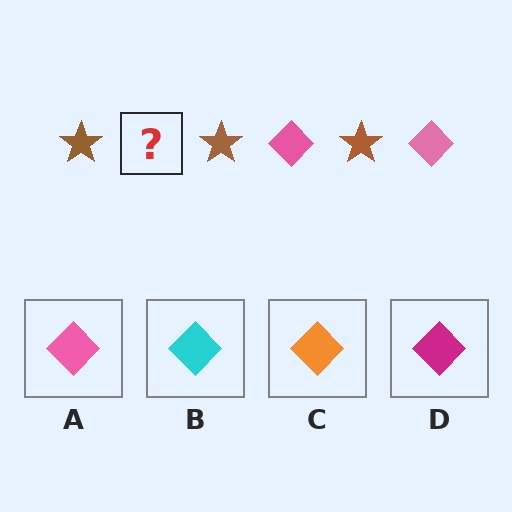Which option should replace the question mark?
Option A.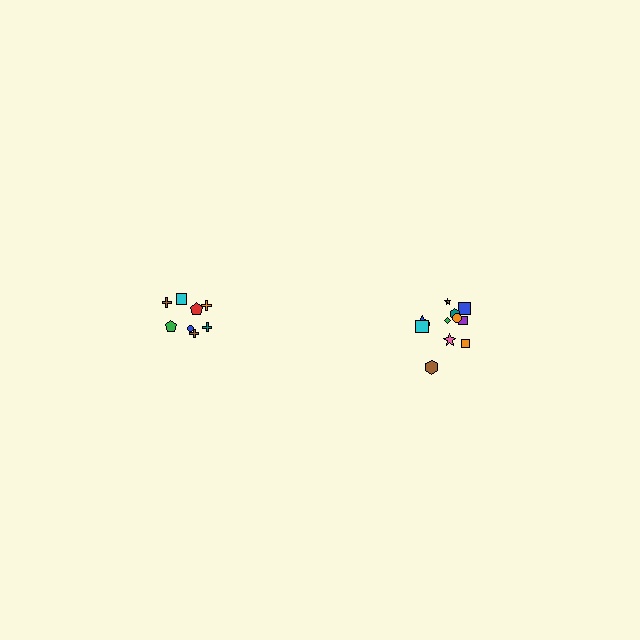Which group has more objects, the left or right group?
The right group.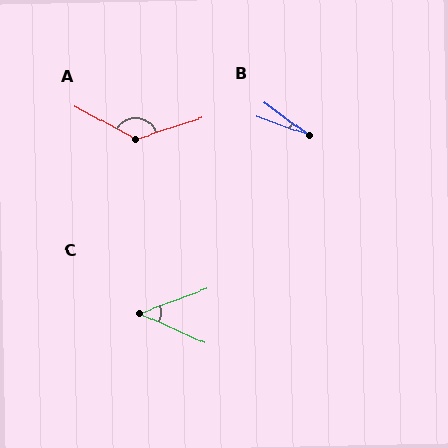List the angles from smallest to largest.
B (17°), C (44°), A (133°).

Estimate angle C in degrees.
Approximately 44 degrees.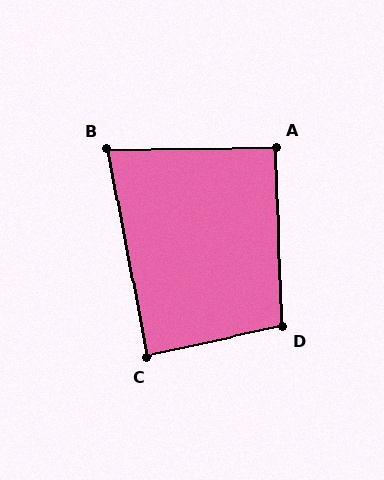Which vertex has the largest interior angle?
D, at approximately 101 degrees.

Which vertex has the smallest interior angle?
B, at approximately 79 degrees.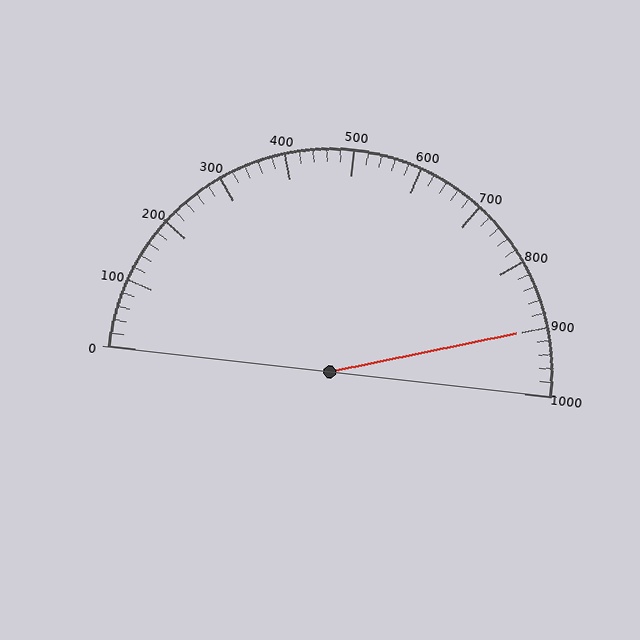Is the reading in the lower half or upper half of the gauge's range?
The reading is in the upper half of the range (0 to 1000).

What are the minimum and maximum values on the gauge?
The gauge ranges from 0 to 1000.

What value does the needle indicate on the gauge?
The needle indicates approximately 900.